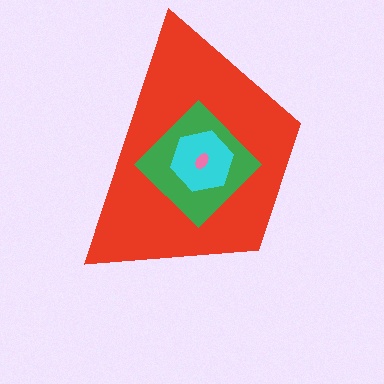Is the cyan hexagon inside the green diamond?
Yes.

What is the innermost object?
The pink ellipse.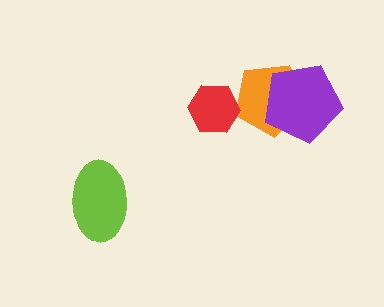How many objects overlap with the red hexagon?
1 object overlaps with the red hexagon.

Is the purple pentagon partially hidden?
No, no other shape covers it.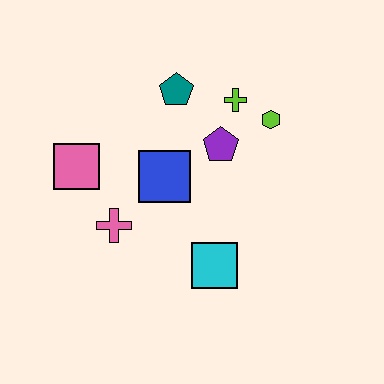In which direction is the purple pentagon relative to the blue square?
The purple pentagon is to the right of the blue square.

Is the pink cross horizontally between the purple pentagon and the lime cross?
No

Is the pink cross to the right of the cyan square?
No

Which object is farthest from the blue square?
The lime hexagon is farthest from the blue square.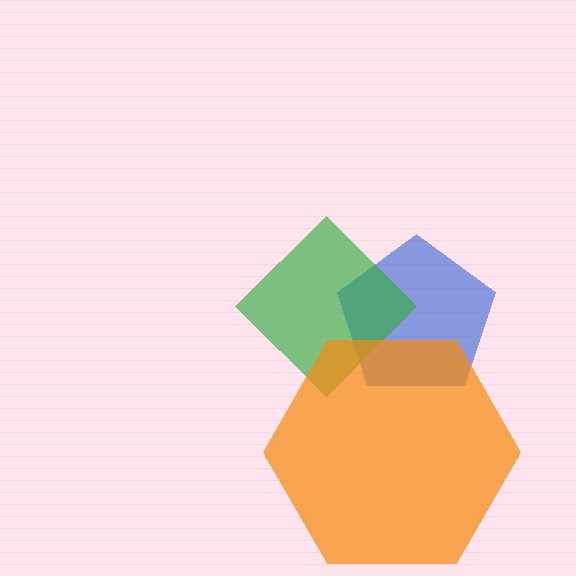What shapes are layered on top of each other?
The layered shapes are: a blue pentagon, a green diamond, an orange hexagon.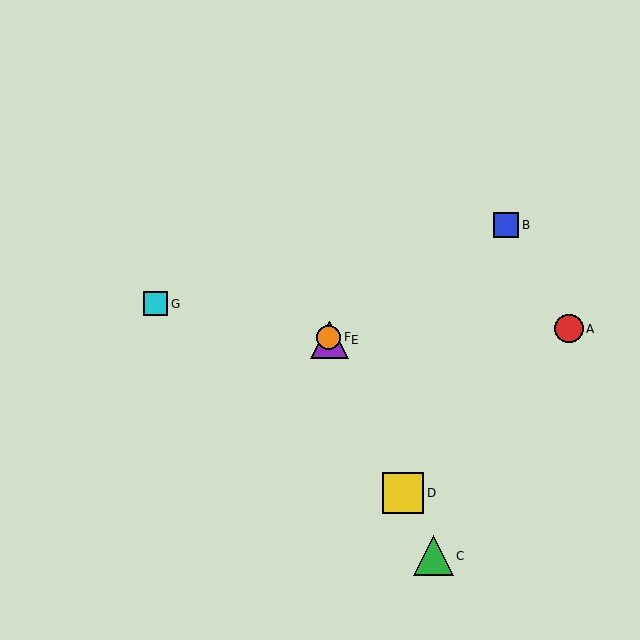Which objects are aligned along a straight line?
Objects C, D, E, F are aligned along a straight line.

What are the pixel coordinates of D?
Object D is at (403, 493).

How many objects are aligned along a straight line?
4 objects (C, D, E, F) are aligned along a straight line.